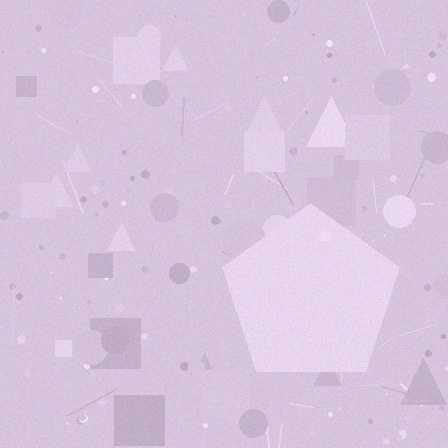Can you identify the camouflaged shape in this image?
The camouflaged shape is a pentagon.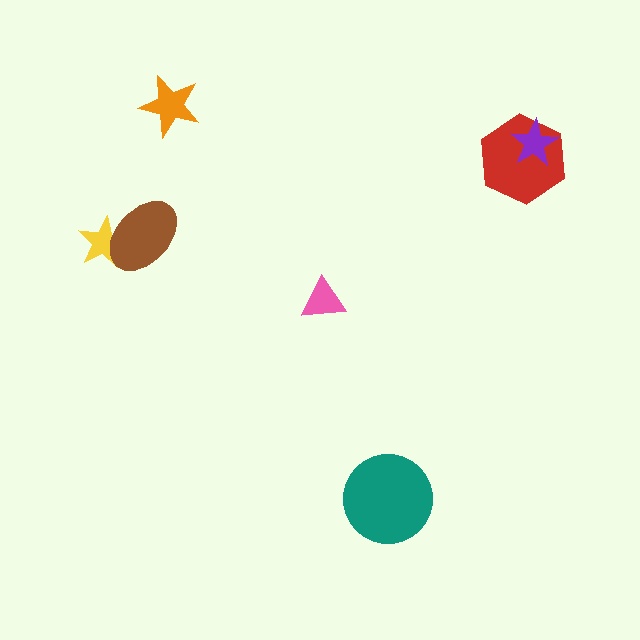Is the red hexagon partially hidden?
Yes, it is partially covered by another shape.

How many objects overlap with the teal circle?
0 objects overlap with the teal circle.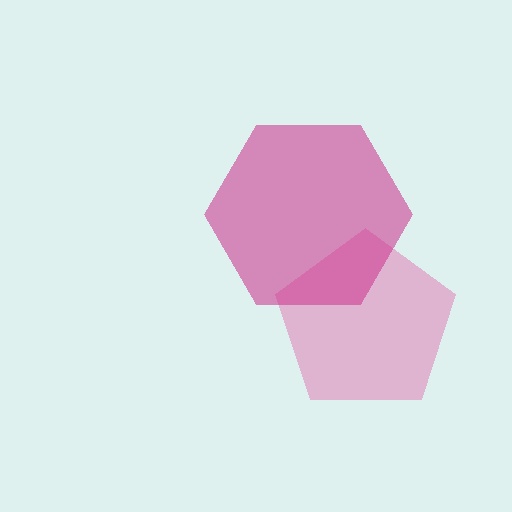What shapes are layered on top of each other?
The layered shapes are: a pink pentagon, a magenta hexagon.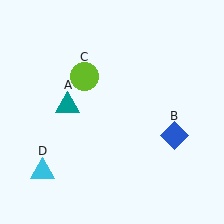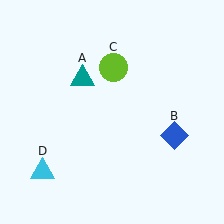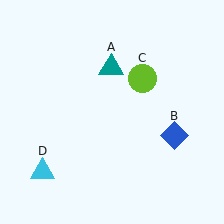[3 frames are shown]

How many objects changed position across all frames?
2 objects changed position: teal triangle (object A), lime circle (object C).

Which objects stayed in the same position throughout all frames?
Blue diamond (object B) and cyan triangle (object D) remained stationary.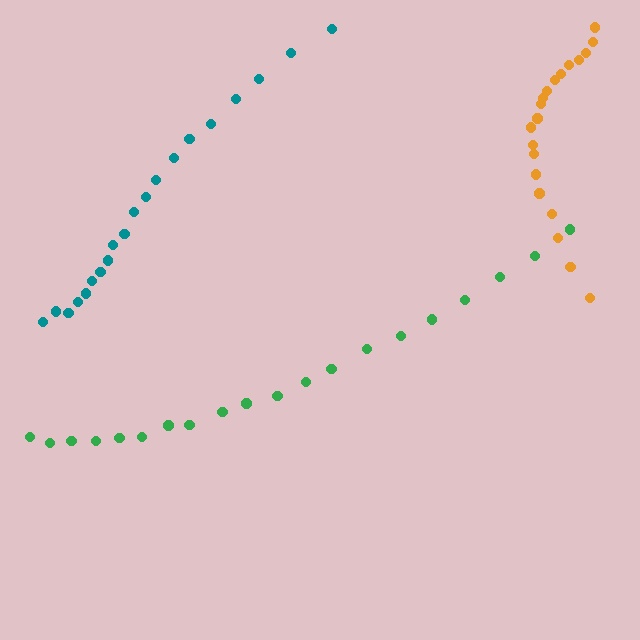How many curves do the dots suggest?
There are 3 distinct paths.